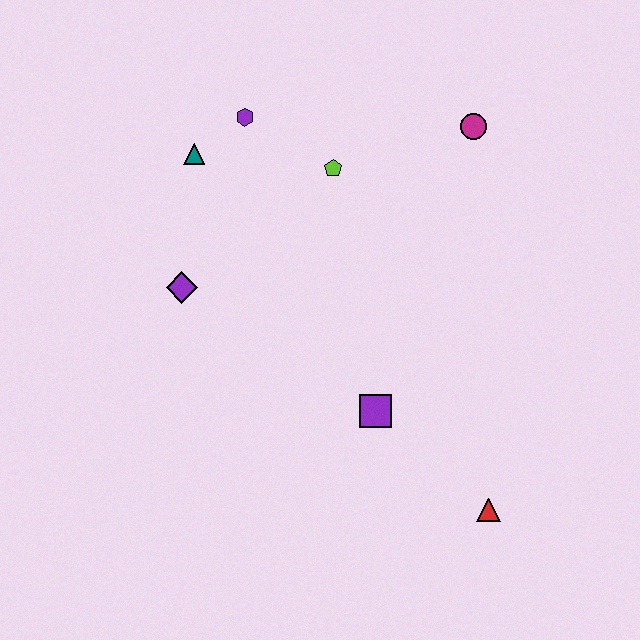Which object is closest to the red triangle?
The purple square is closest to the red triangle.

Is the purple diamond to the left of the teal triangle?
Yes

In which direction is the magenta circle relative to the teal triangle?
The magenta circle is to the right of the teal triangle.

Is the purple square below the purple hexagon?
Yes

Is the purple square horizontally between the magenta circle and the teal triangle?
Yes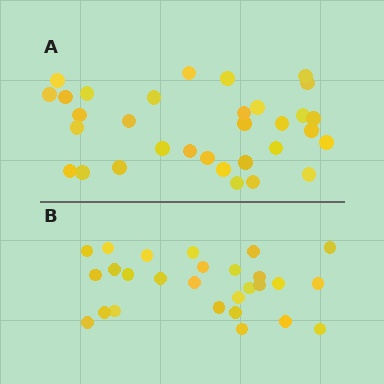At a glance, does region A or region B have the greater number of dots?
Region A (the top region) has more dots.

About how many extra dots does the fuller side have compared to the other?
Region A has about 5 more dots than region B.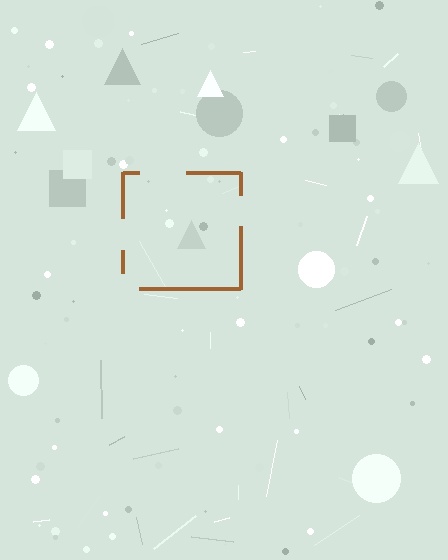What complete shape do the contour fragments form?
The contour fragments form a square.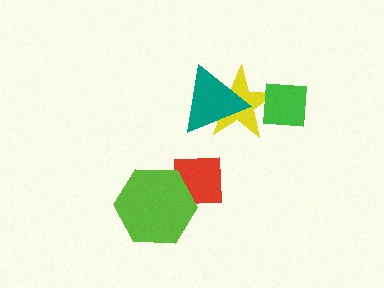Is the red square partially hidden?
Yes, it is partially covered by another shape.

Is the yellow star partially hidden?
Yes, it is partially covered by another shape.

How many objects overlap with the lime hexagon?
1 object overlaps with the lime hexagon.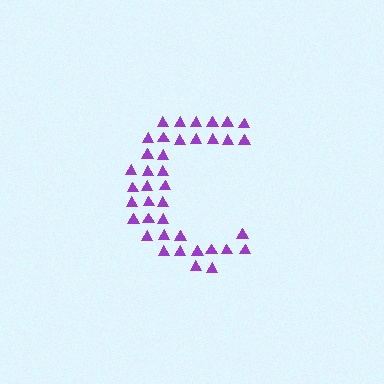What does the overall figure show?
The overall figure shows the letter C.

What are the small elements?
The small elements are triangles.